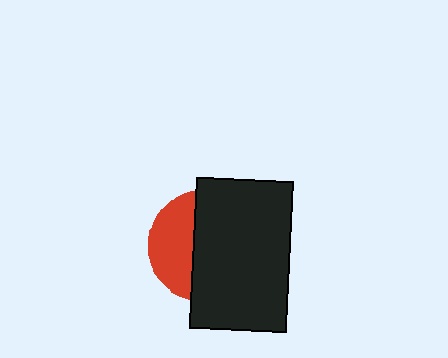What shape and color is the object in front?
The object in front is a black rectangle.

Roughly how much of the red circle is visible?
A small part of it is visible (roughly 37%).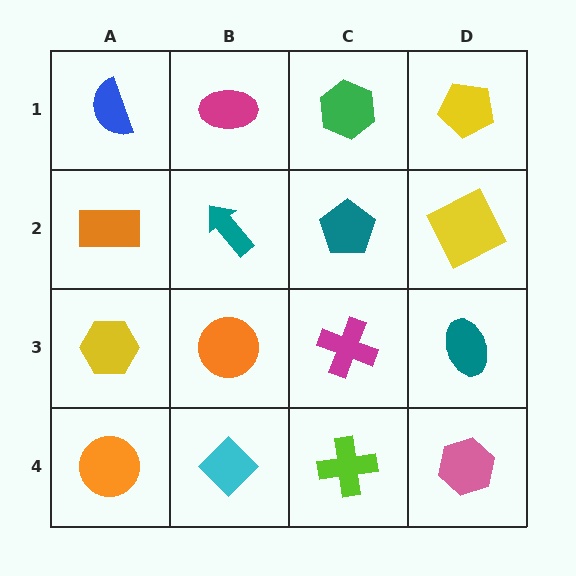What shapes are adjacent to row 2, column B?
A magenta ellipse (row 1, column B), an orange circle (row 3, column B), an orange rectangle (row 2, column A), a teal pentagon (row 2, column C).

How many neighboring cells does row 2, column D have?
3.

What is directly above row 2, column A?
A blue semicircle.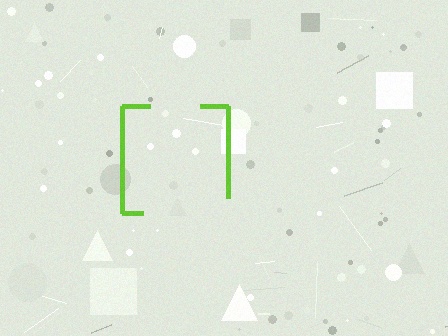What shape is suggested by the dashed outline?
The dashed outline suggests a square.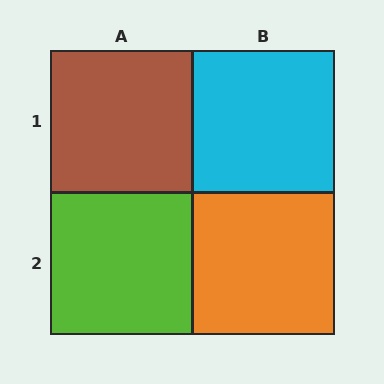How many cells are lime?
1 cell is lime.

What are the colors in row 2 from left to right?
Lime, orange.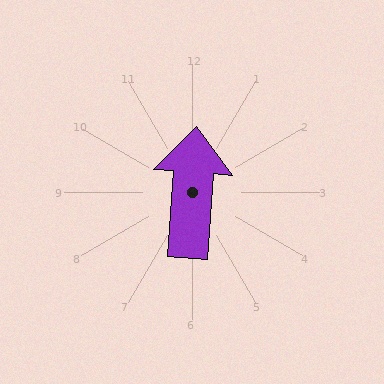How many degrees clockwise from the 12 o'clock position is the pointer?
Approximately 4 degrees.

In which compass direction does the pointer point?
North.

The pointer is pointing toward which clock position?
Roughly 12 o'clock.